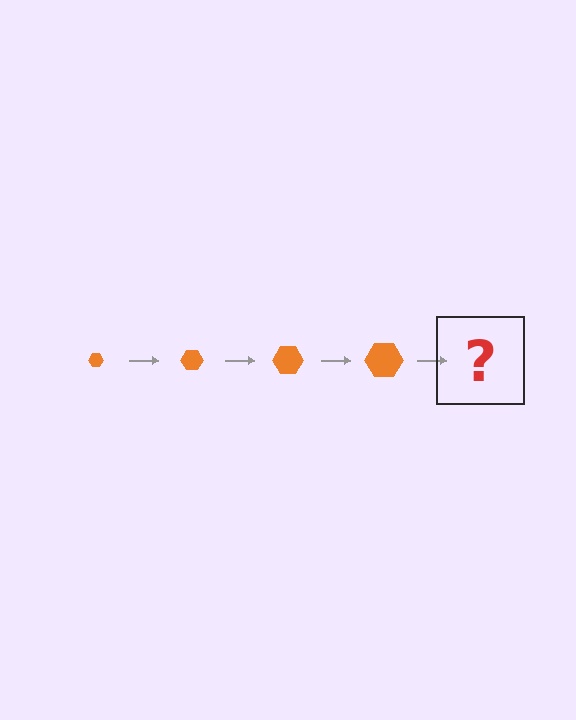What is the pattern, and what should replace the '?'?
The pattern is that the hexagon gets progressively larger each step. The '?' should be an orange hexagon, larger than the previous one.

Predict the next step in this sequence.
The next step is an orange hexagon, larger than the previous one.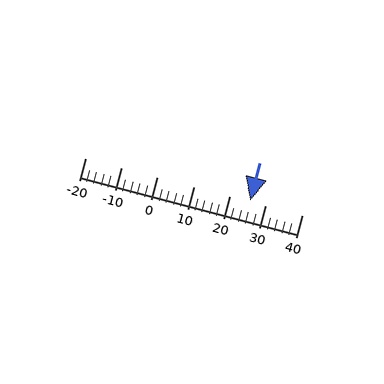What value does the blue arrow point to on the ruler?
The blue arrow points to approximately 26.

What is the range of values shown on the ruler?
The ruler shows values from -20 to 40.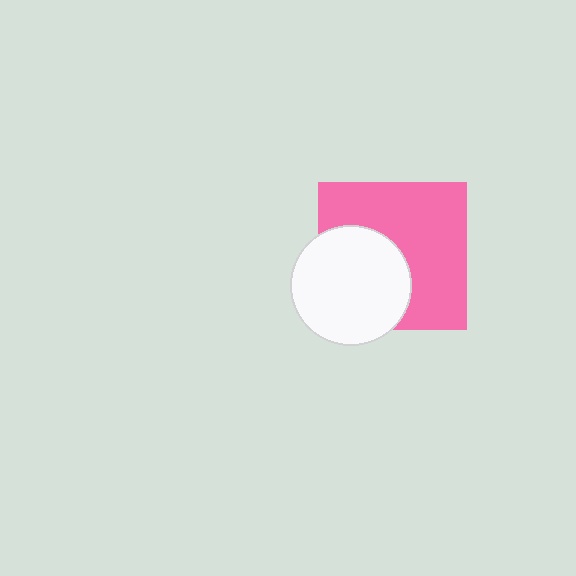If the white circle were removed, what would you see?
You would see the complete pink square.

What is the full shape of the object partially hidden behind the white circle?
The partially hidden object is a pink square.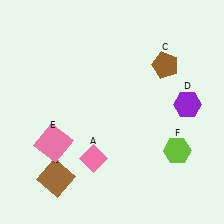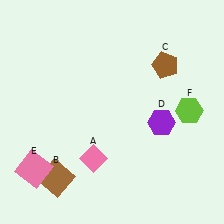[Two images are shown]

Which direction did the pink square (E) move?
The pink square (E) moved down.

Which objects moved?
The objects that moved are: the purple hexagon (D), the pink square (E), the lime hexagon (F).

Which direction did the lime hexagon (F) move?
The lime hexagon (F) moved up.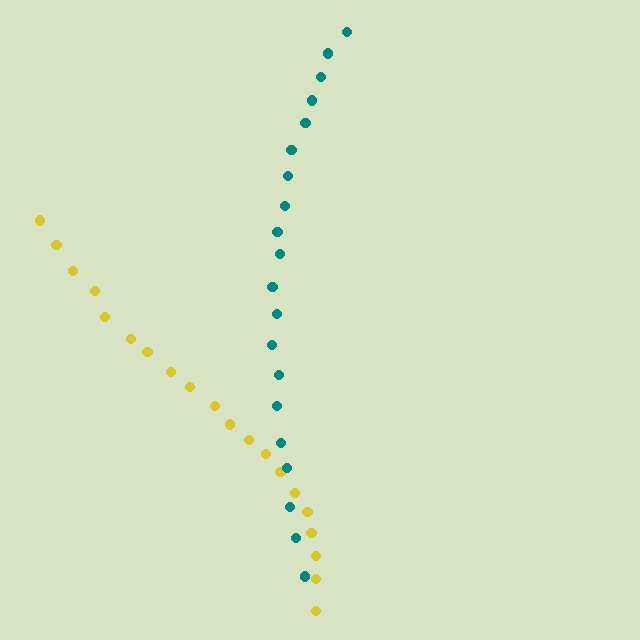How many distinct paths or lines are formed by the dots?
There are 2 distinct paths.